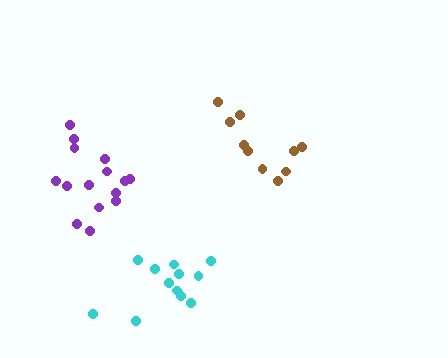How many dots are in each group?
Group 1: 10 dots, Group 2: 12 dots, Group 3: 15 dots (37 total).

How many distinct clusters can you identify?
There are 3 distinct clusters.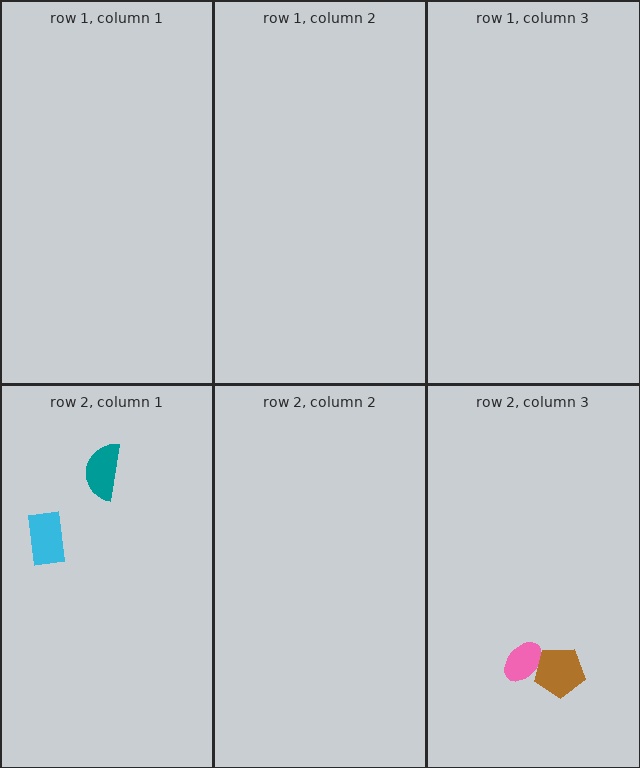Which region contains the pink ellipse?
The row 2, column 3 region.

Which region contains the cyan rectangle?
The row 2, column 1 region.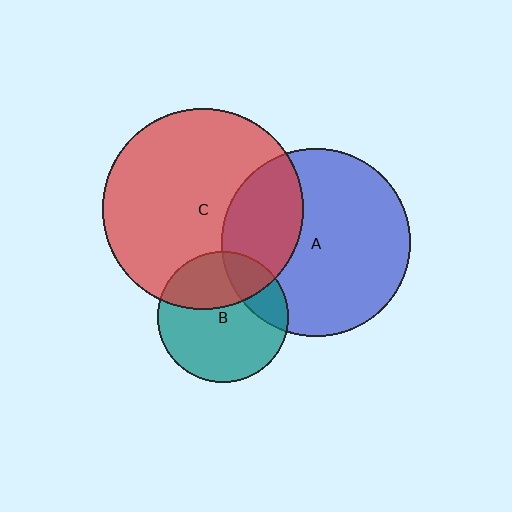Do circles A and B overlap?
Yes.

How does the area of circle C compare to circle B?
Approximately 2.3 times.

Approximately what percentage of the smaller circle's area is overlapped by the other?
Approximately 20%.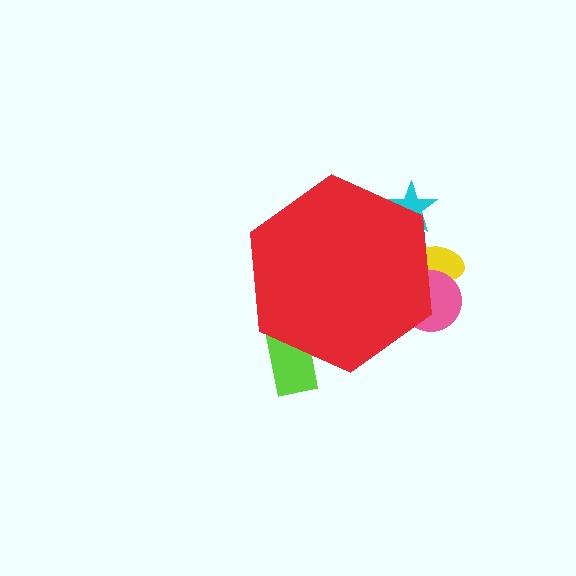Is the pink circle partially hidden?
Yes, the pink circle is partially hidden behind the red hexagon.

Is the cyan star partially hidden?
Yes, the cyan star is partially hidden behind the red hexagon.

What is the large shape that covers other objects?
A red hexagon.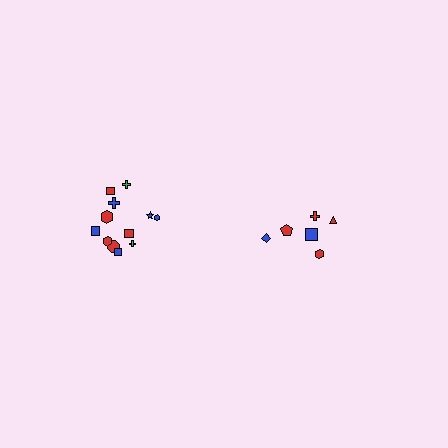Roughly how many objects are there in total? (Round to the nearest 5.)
Roughly 20 objects in total.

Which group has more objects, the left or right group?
The left group.